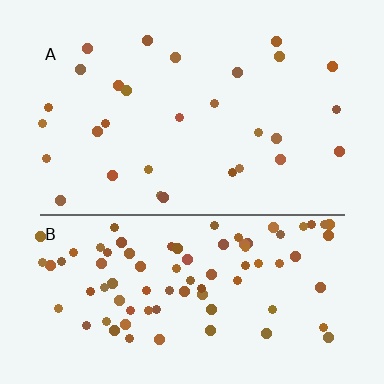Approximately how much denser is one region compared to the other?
Approximately 2.9× — region B over region A.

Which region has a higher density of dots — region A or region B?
B (the bottom).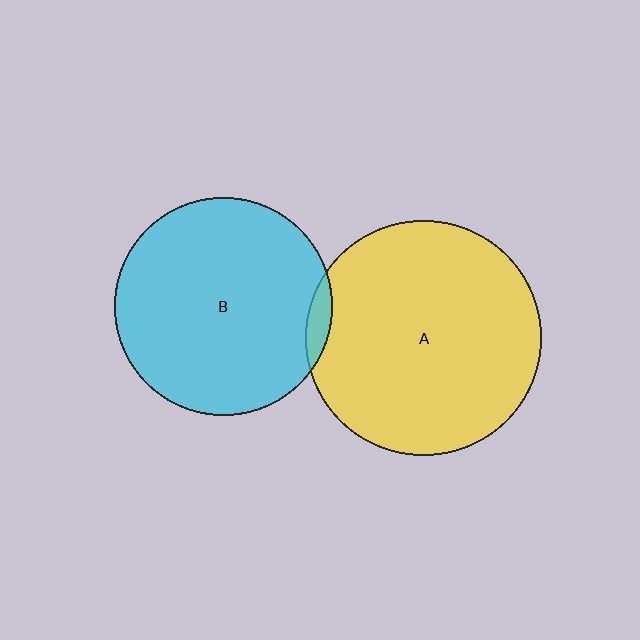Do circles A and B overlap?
Yes.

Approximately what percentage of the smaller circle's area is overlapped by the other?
Approximately 5%.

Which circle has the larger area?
Circle A (yellow).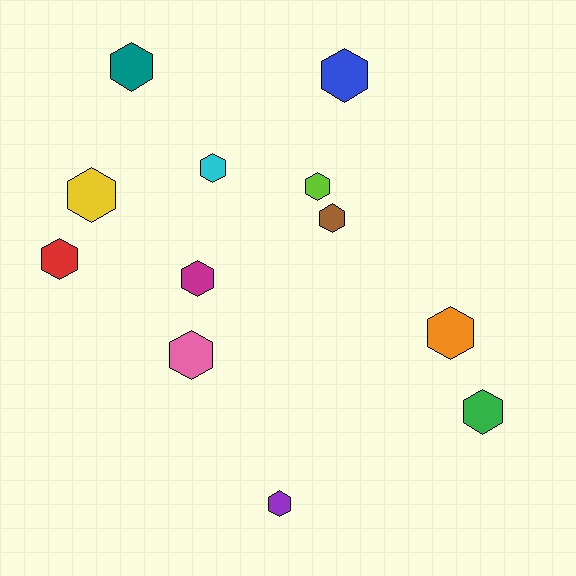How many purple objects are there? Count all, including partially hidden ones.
There is 1 purple object.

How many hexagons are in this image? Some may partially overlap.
There are 12 hexagons.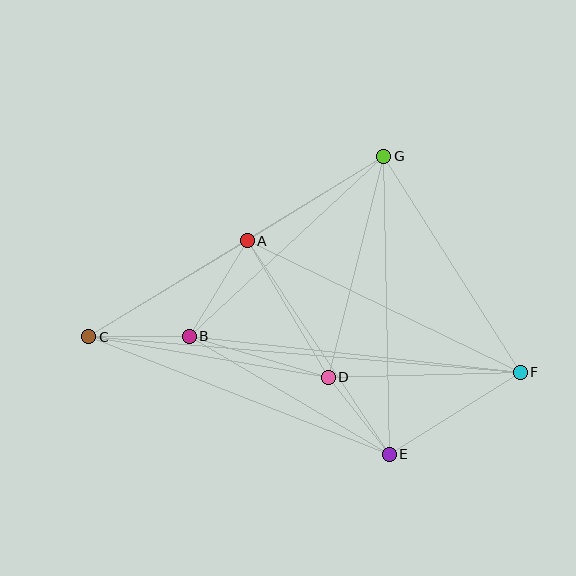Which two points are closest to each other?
Points D and E are closest to each other.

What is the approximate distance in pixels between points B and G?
The distance between B and G is approximately 265 pixels.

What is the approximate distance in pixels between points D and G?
The distance between D and G is approximately 228 pixels.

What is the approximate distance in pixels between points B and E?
The distance between B and E is approximately 232 pixels.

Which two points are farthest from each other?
Points C and F are farthest from each other.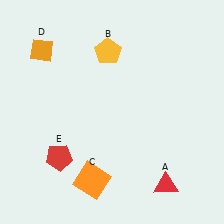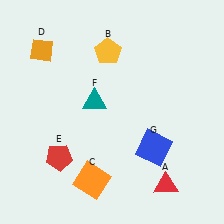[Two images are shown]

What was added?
A teal triangle (F), a blue square (G) were added in Image 2.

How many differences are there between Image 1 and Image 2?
There are 2 differences between the two images.